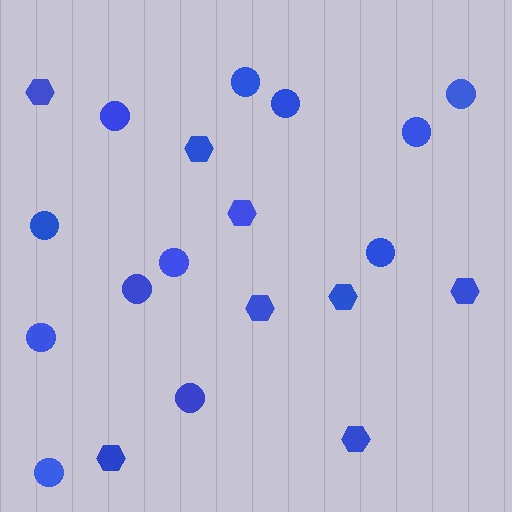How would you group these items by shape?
There are 2 groups: one group of hexagons (8) and one group of circles (12).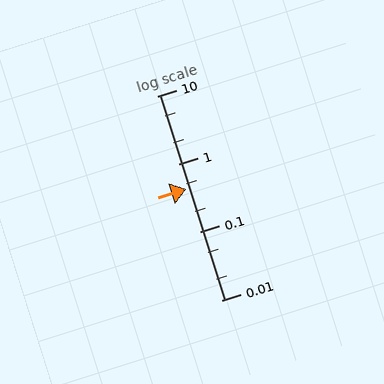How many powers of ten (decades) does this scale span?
The scale spans 3 decades, from 0.01 to 10.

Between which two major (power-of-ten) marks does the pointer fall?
The pointer is between 0.1 and 1.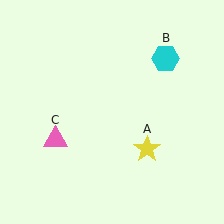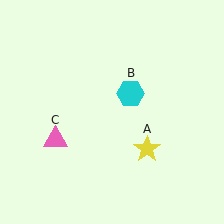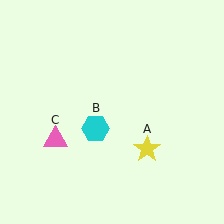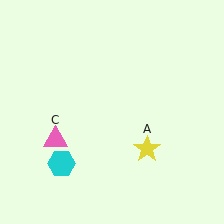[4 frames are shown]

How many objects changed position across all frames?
1 object changed position: cyan hexagon (object B).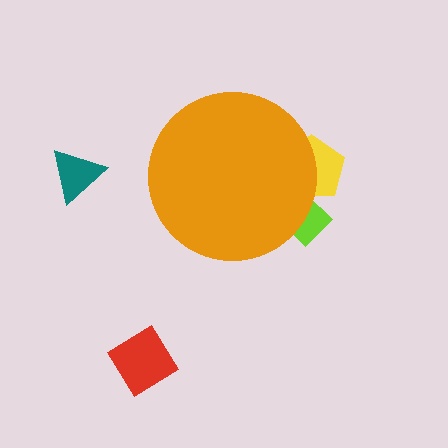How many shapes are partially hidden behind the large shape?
2 shapes are partially hidden.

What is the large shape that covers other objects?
An orange circle.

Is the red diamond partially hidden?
No, the red diamond is fully visible.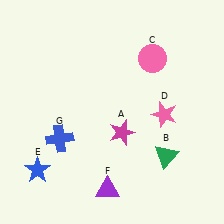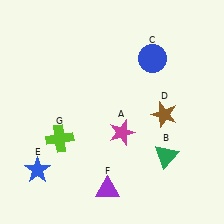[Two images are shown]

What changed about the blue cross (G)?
In Image 1, G is blue. In Image 2, it changed to lime.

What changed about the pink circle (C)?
In Image 1, C is pink. In Image 2, it changed to blue.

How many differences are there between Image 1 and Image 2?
There are 3 differences between the two images.